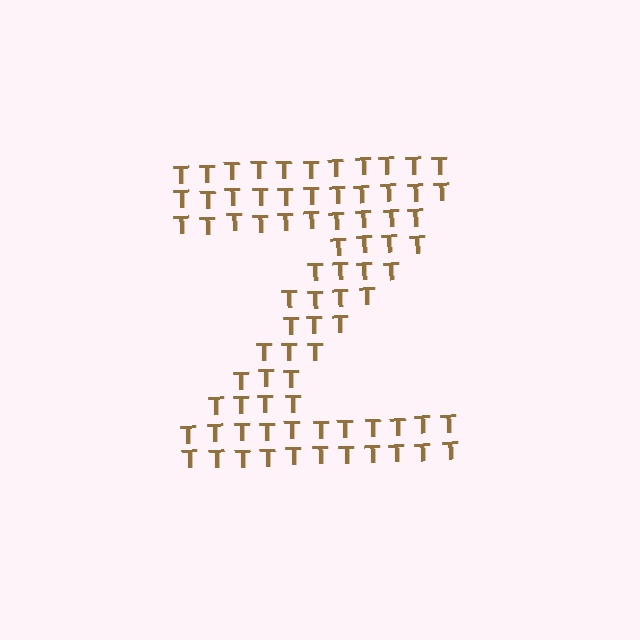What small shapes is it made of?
It is made of small letter T's.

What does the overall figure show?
The overall figure shows the letter Z.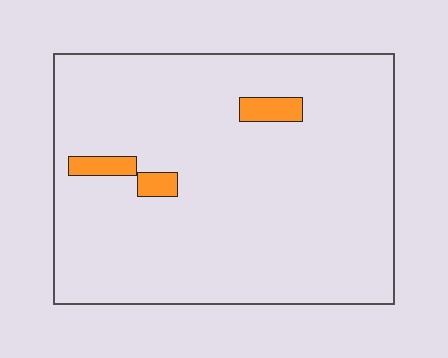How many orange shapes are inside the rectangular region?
3.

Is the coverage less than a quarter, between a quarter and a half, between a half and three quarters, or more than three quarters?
Less than a quarter.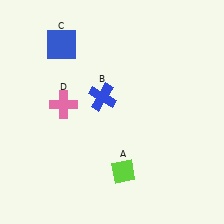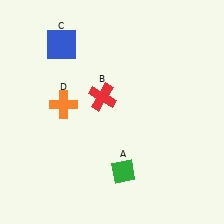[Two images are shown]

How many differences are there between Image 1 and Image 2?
There are 3 differences between the two images.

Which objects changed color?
A changed from lime to green. B changed from blue to red. D changed from pink to orange.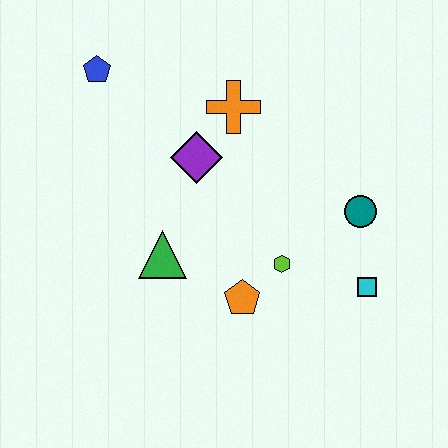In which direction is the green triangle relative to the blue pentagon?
The green triangle is below the blue pentagon.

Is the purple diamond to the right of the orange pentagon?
No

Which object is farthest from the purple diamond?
The cyan square is farthest from the purple diamond.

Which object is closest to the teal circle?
The cyan square is closest to the teal circle.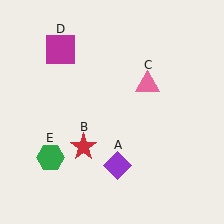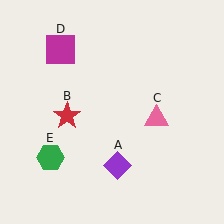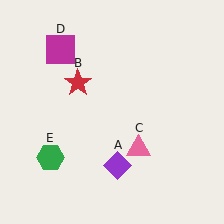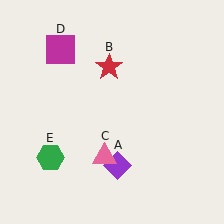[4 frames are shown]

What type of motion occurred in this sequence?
The red star (object B), pink triangle (object C) rotated clockwise around the center of the scene.